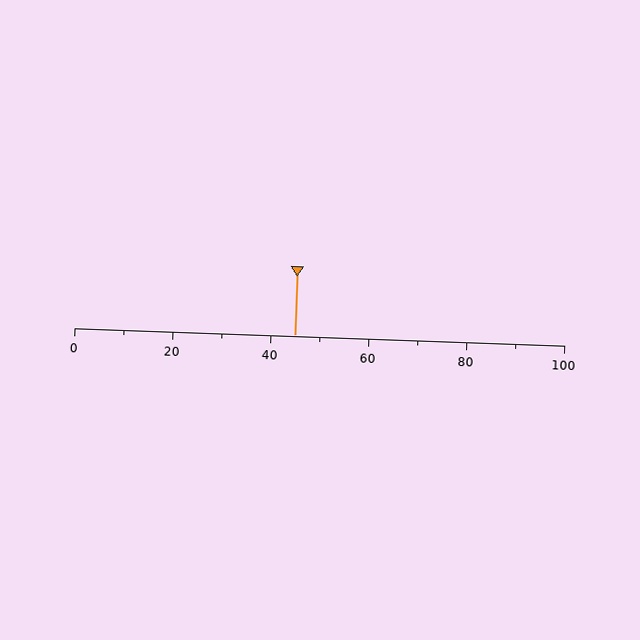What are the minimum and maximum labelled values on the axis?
The axis runs from 0 to 100.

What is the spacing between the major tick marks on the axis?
The major ticks are spaced 20 apart.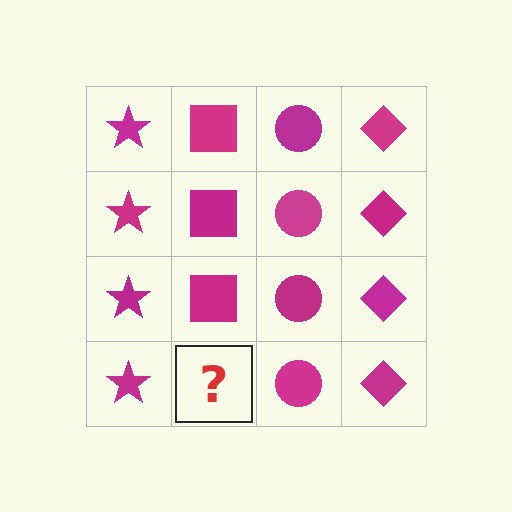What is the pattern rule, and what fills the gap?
The rule is that each column has a consistent shape. The gap should be filled with a magenta square.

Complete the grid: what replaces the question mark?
The question mark should be replaced with a magenta square.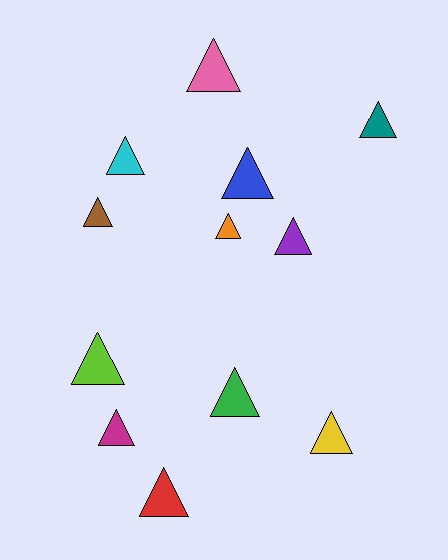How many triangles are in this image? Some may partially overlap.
There are 12 triangles.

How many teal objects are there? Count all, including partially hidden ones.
There is 1 teal object.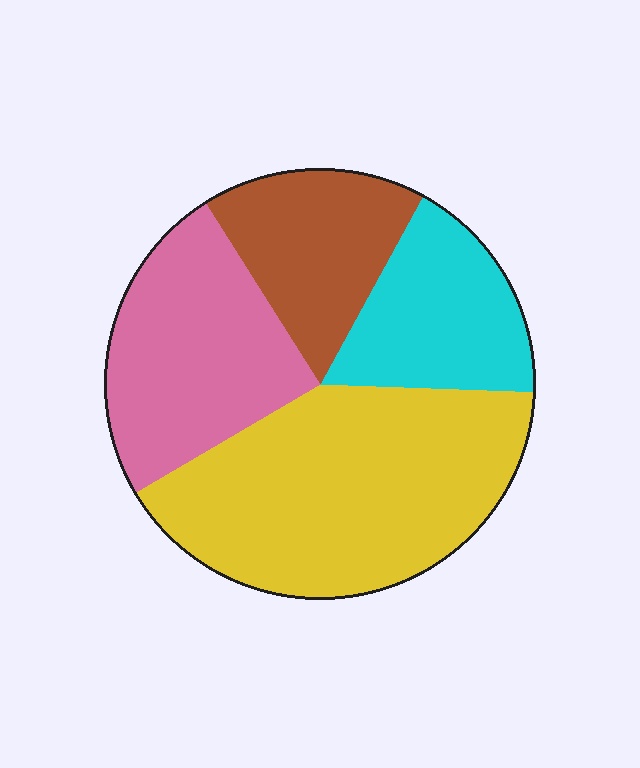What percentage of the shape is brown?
Brown covers around 15% of the shape.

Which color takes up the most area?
Yellow, at roughly 40%.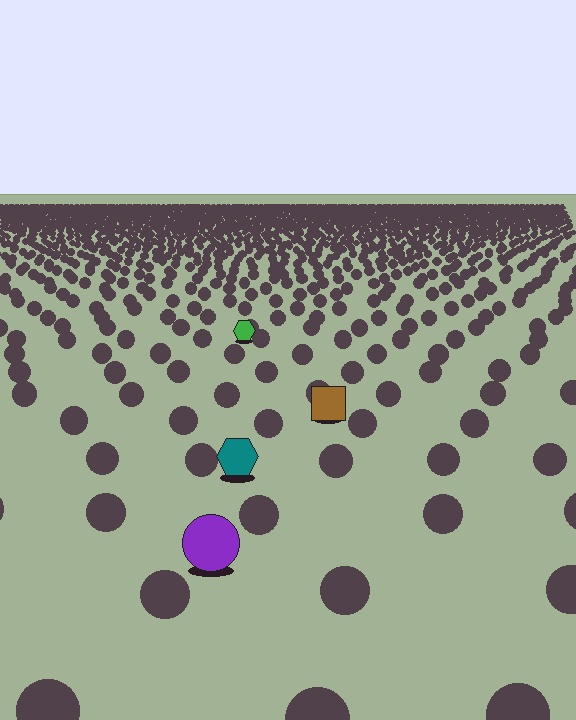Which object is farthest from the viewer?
The green hexagon is farthest from the viewer. It appears smaller and the ground texture around it is denser.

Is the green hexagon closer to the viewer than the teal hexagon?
No. The teal hexagon is closer — you can tell from the texture gradient: the ground texture is coarser near it.